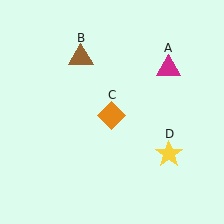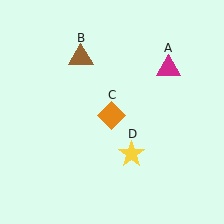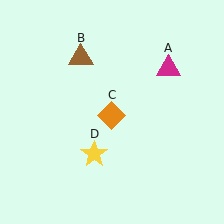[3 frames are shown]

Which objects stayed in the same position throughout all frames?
Magenta triangle (object A) and brown triangle (object B) and orange diamond (object C) remained stationary.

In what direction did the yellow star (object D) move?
The yellow star (object D) moved left.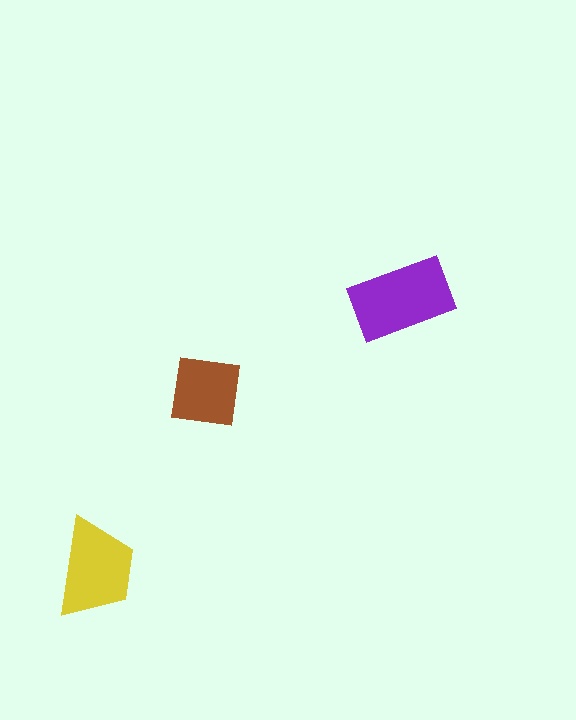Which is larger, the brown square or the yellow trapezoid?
The yellow trapezoid.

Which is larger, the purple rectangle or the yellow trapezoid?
The purple rectangle.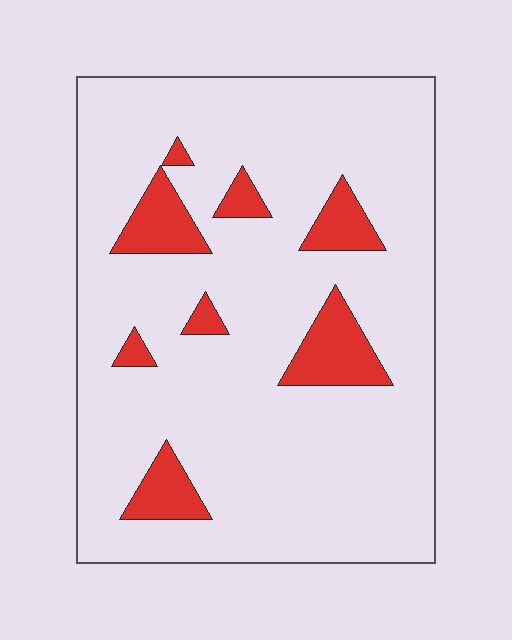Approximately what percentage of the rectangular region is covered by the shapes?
Approximately 15%.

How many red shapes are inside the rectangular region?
8.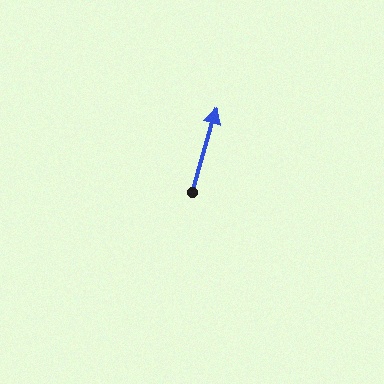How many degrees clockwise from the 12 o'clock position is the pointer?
Approximately 16 degrees.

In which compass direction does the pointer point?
North.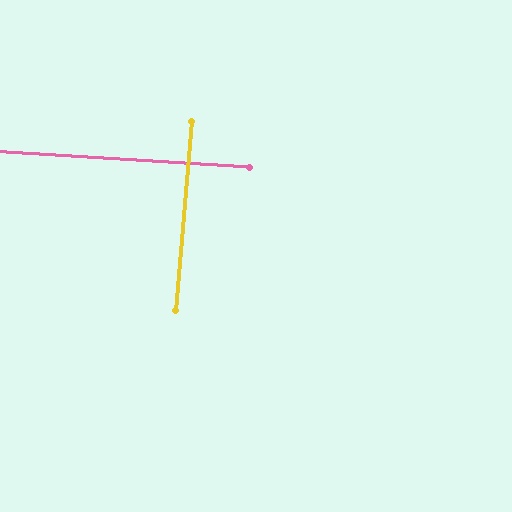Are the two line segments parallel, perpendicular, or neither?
Perpendicular — they meet at approximately 89°.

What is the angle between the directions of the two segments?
Approximately 89 degrees.